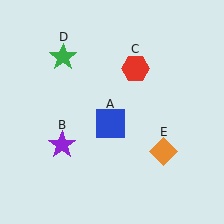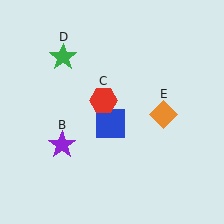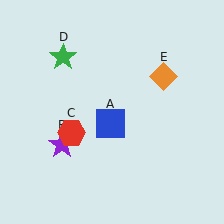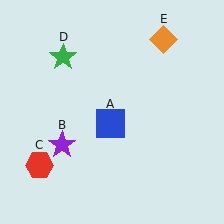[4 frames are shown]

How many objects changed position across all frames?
2 objects changed position: red hexagon (object C), orange diamond (object E).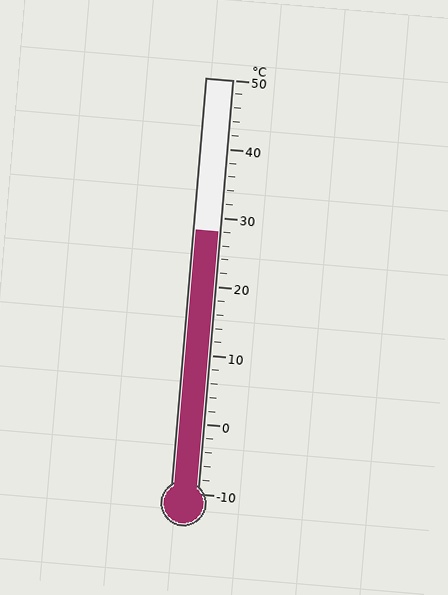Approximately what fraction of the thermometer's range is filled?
The thermometer is filled to approximately 65% of its range.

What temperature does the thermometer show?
The thermometer shows approximately 28°C.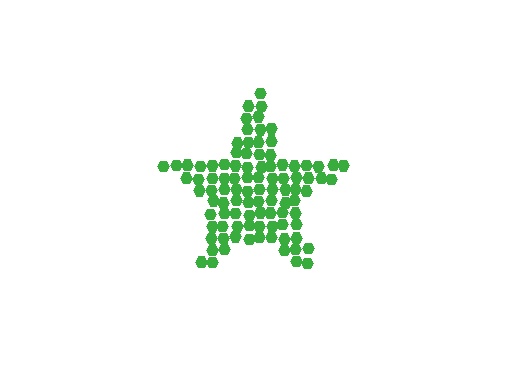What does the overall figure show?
The overall figure shows a star.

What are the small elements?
The small elements are hexagons.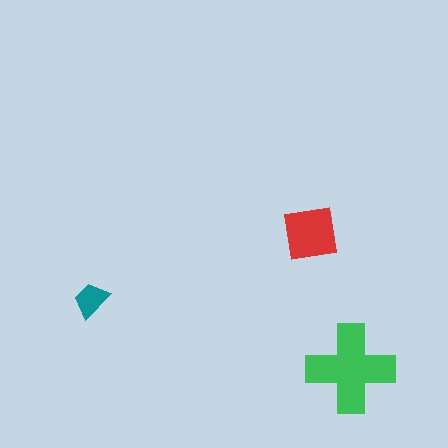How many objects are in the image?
There are 3 objects in the image.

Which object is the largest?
The green cross.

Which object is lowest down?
The green cross is bottommost.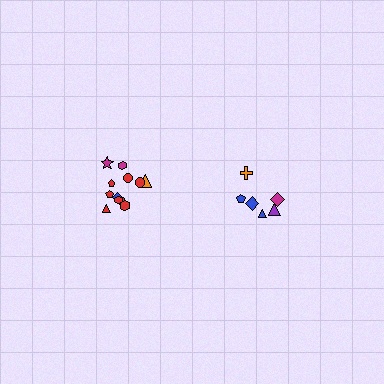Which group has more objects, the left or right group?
The left group.